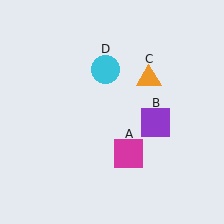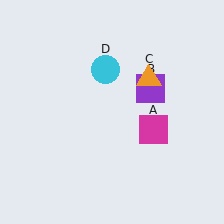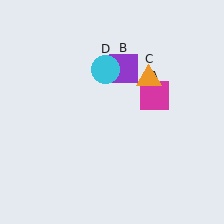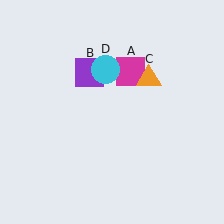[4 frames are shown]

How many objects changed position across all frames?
2 objects changed position: magenta square (object A), purple square (object B).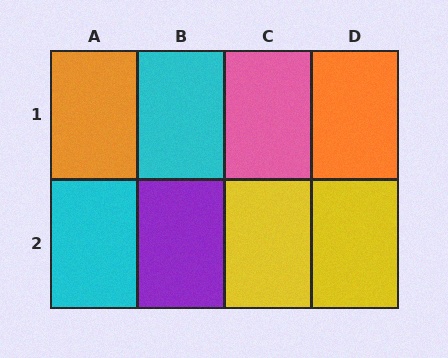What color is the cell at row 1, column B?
Cyan.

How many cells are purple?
1 cell is purple.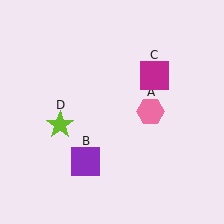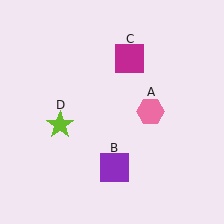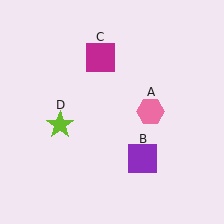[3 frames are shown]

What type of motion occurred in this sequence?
The purple square (object B), magenta square (object C) rotated counterclockwise around the center of the scene.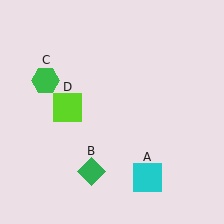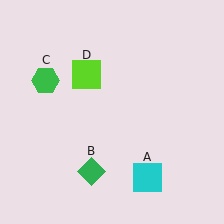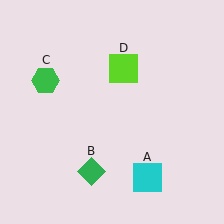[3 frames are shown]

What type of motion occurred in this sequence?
The lime square (object D) rotated clockwise around the center of the scene.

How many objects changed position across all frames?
1 object changed position: lime square (object D).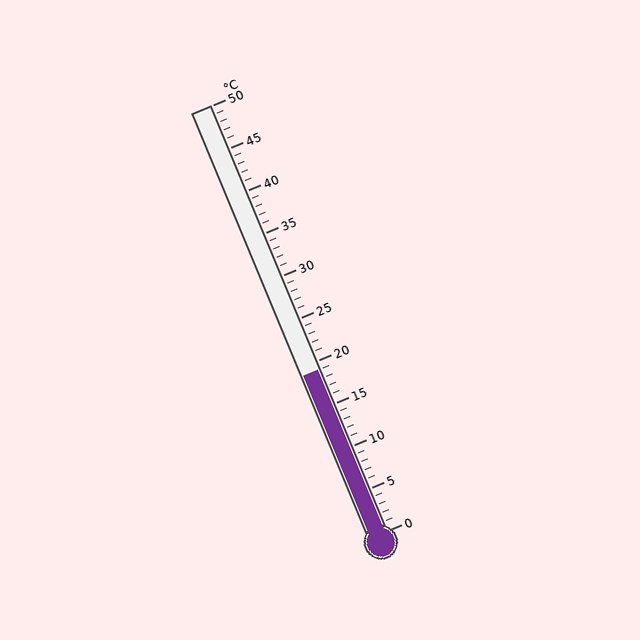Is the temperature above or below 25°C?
The temperature is below 25°C.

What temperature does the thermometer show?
The thermometer shows approximately 19°C.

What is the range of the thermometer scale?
The thermometer scale ranges from 0°C to 50°C.